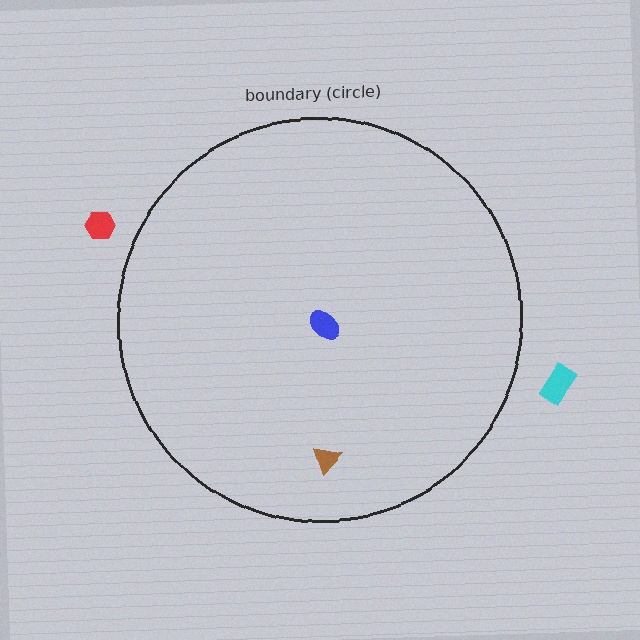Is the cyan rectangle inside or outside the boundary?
Outside.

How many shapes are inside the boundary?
2 inside, 2 outside.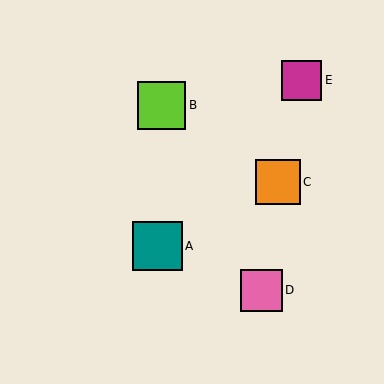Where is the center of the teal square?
The center of the teal square is at (158, 246).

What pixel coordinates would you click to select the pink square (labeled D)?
Click at (261, 290) to select the pink square D.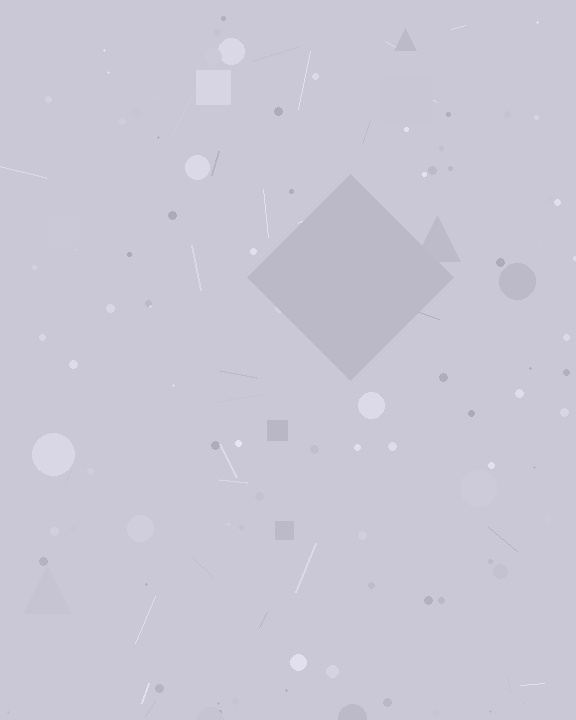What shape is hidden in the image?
A diamond is hidden in the image.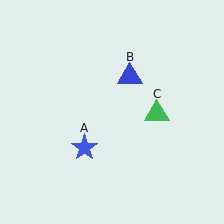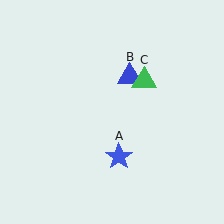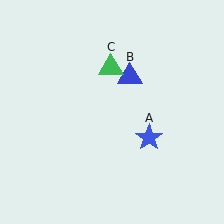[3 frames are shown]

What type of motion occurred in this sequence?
The blue star (object A), green triangle (object C) rotated counterclockwise around the center of the scene.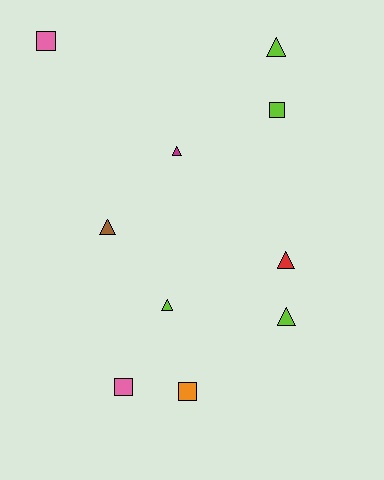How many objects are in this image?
There are 10 objects.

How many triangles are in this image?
There are 6 triangles.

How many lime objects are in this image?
There are 4 lime objects.